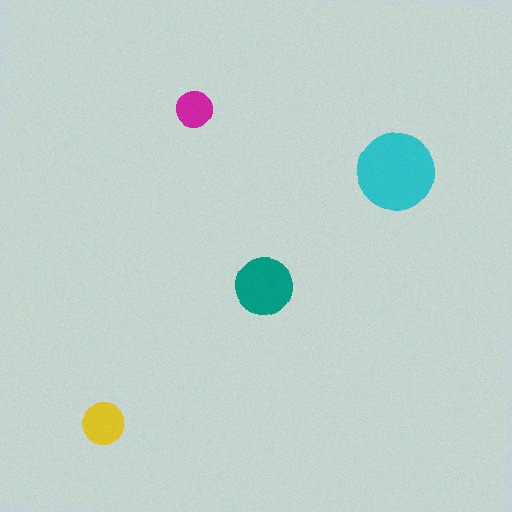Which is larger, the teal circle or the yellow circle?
The teal one.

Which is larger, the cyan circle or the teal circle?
The cyan one.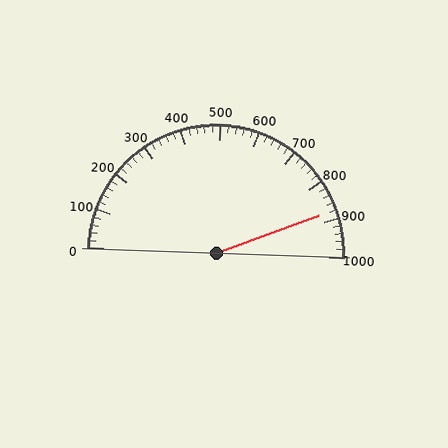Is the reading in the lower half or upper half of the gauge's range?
The reading is in the upper half of the range (0 to 1000).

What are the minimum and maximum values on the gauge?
The gauge ranges from 0 to 1000.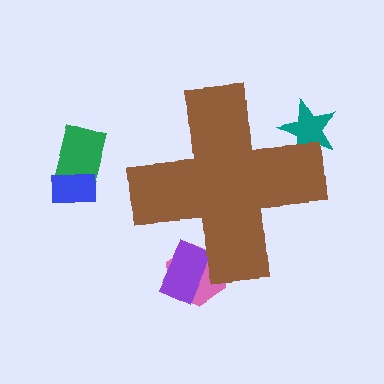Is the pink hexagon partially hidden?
Yes, the pink hexagon is partially hidden behind the brown cross.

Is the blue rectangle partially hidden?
No, the blue rectangle is fully visible.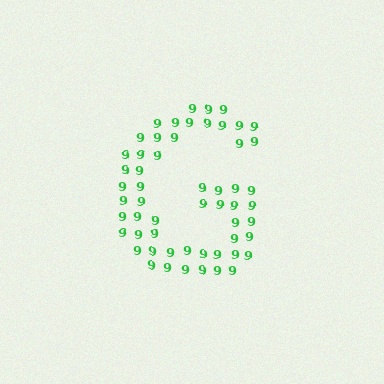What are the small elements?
The small elements are digit 9's.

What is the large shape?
The large shape is the letter G.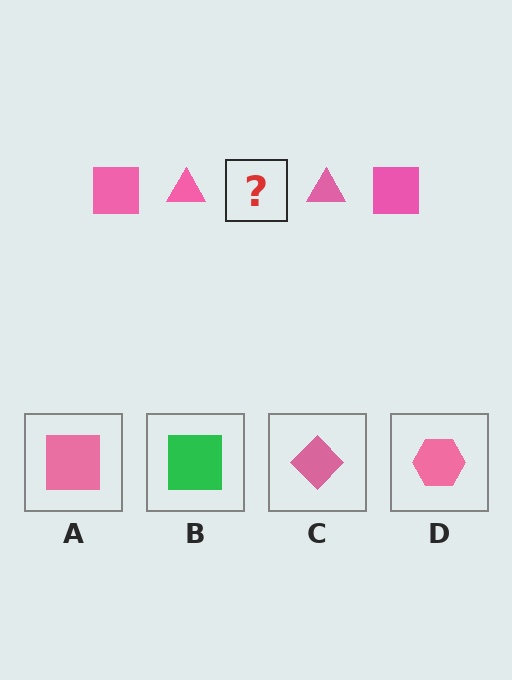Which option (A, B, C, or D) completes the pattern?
A.